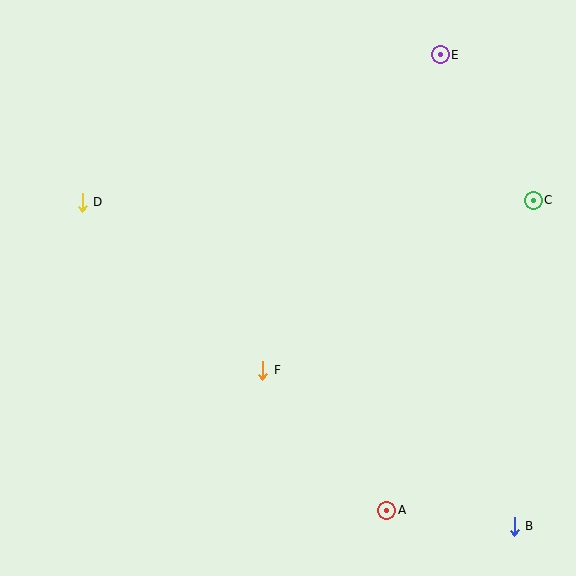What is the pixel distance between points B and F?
The distance between B and F is 296 pixels.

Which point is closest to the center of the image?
Point F at (263, 370) is closest to the center.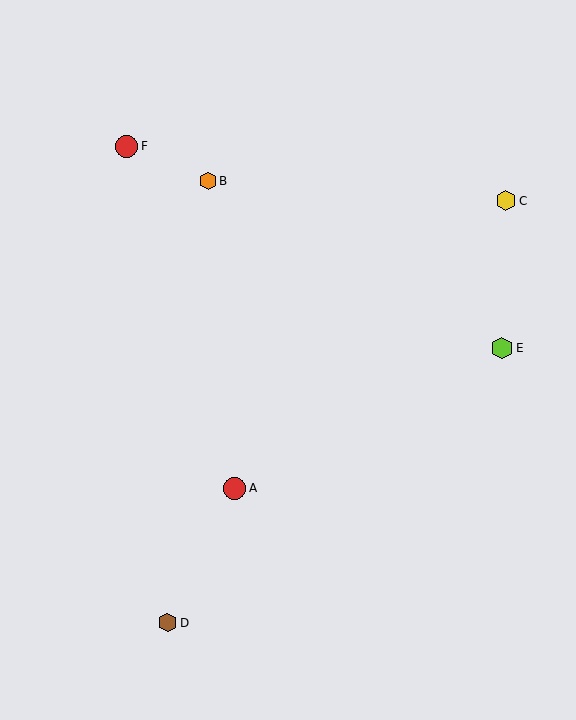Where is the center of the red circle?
The center of the red circle is at (127, 146).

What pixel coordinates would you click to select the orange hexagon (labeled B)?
Click at (208, 181) to select the orange hexagon B.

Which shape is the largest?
The red circle (labeled A) is the largest.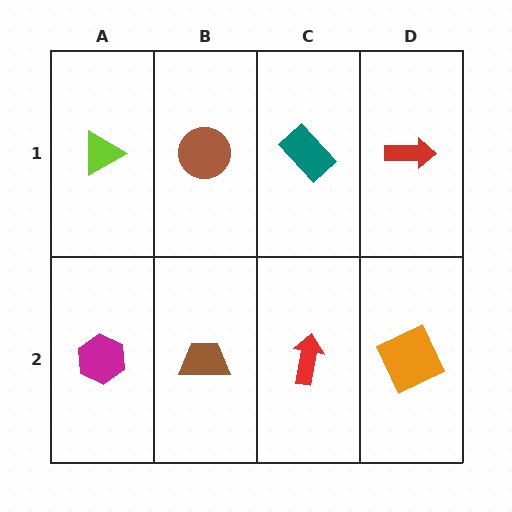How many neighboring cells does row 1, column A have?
2.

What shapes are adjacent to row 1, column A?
A magenta hexagon (row 2, column A), a brown circle (row 1, column B).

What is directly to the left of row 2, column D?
A red arrow.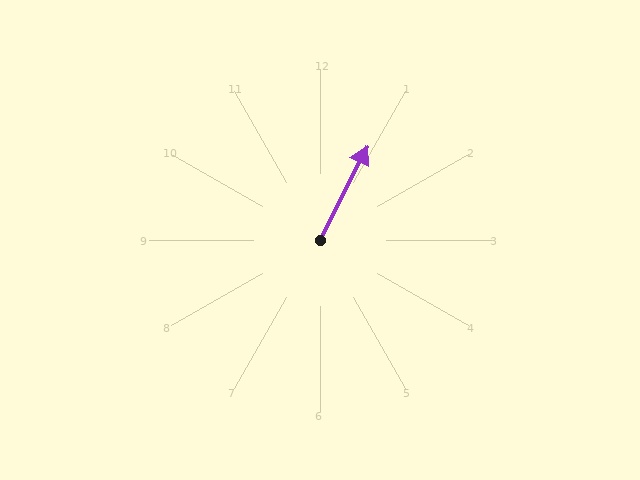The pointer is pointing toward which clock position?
Roughly 1 o'clock.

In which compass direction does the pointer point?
Northeast.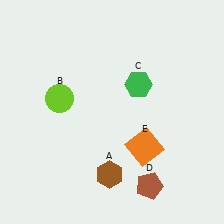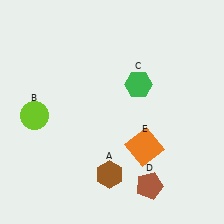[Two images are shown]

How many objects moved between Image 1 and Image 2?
1 object moved between the two images.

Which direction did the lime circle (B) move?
The lime circle (B) moved left.